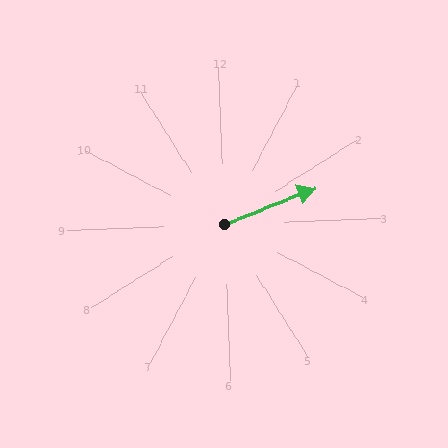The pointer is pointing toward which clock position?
Roughly 2 o'clock.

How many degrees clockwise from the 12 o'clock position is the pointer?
Approximately 70 degrees.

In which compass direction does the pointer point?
East.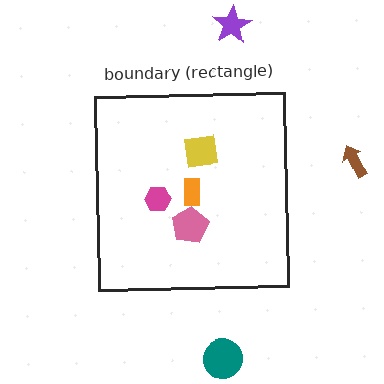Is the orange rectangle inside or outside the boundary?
Inside.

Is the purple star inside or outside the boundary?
Outside.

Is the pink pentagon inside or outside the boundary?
Inside.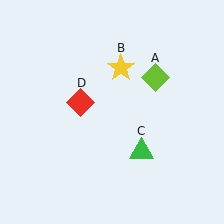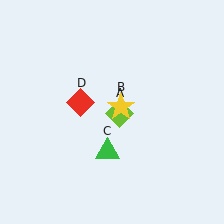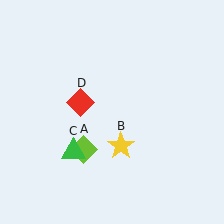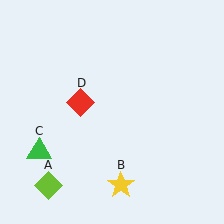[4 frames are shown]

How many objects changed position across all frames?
3 objects changed position: lime diamond (object A), yellow star (object B), green triangle (object C).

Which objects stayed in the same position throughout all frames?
Red diamond (object D) remained stationary.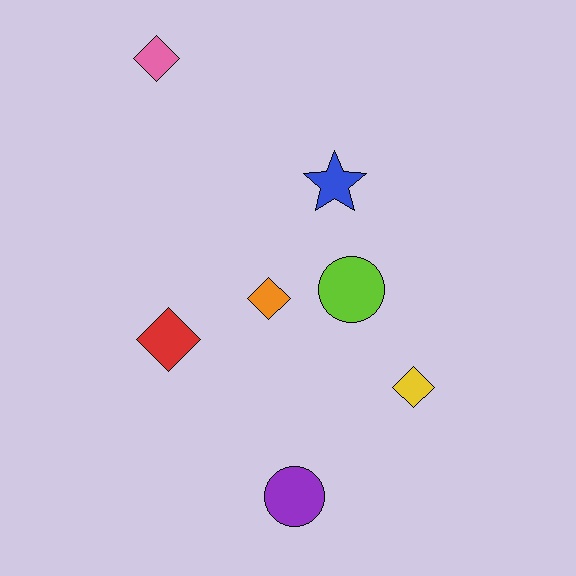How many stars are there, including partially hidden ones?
There is 1 star.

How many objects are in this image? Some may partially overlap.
There are 7 objects.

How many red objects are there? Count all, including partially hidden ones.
There is 1 red object.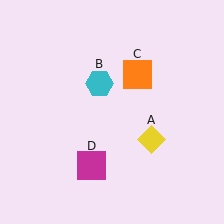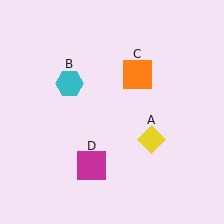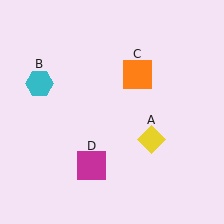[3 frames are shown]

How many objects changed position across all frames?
1 object changed position: cyan hexagon (object B).